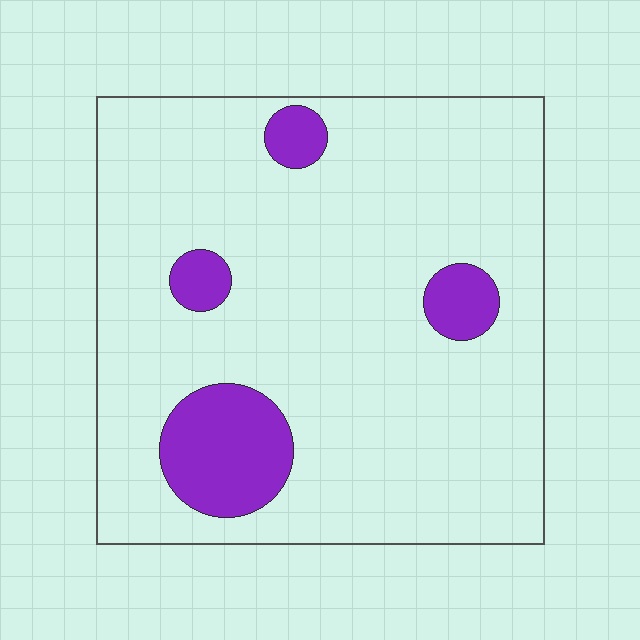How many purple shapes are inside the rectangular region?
4.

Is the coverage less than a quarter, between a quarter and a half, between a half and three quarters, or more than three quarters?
Less than a quarter.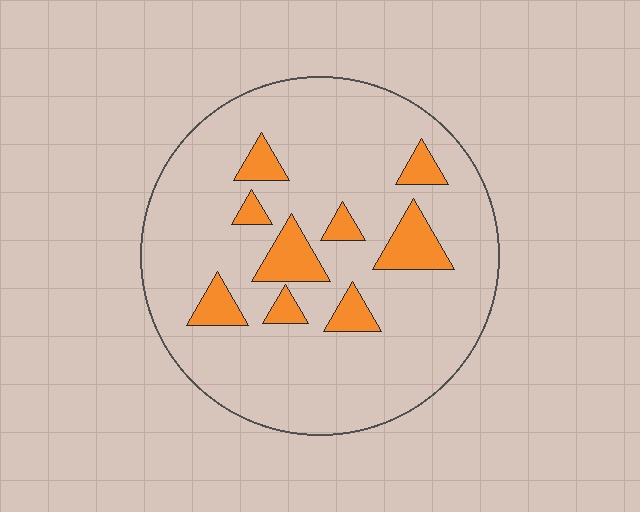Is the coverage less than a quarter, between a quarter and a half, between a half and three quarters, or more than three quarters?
Less than a quarter.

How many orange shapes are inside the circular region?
9.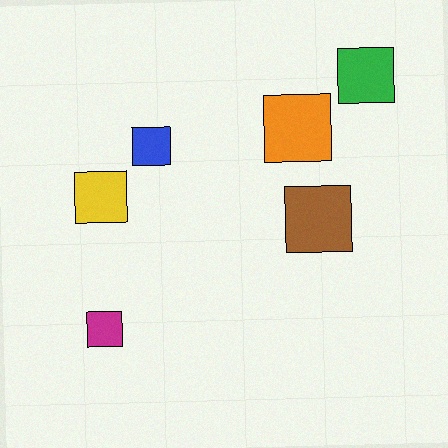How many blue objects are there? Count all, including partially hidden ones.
There is 1 blue object.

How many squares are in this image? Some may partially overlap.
There are 6 squares.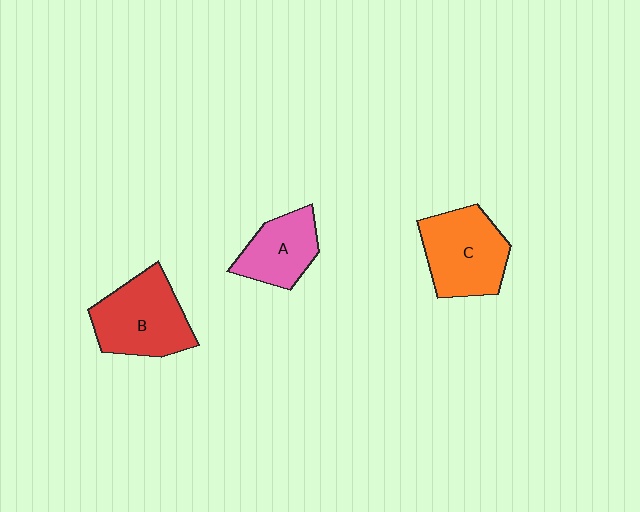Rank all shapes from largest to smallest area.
From largest to smallest: B (red), C (orange), A (pink).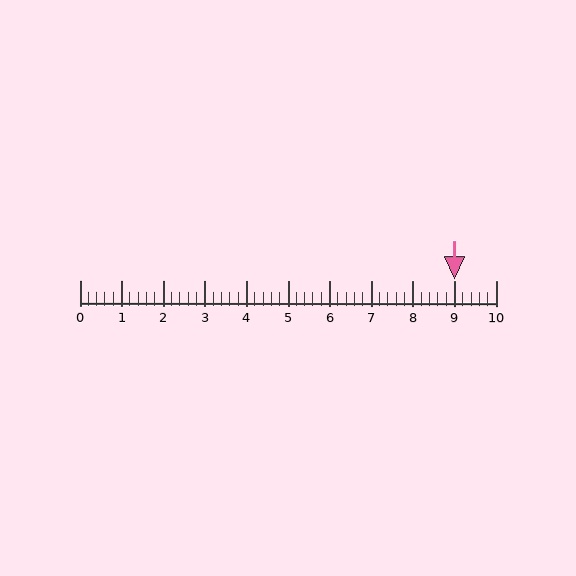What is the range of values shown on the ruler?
The ruler shows values from 0 to 10.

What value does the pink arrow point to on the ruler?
The pink arrow points to approximately 9.0.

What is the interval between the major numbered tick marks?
The major tick marks are spaced 1 units apart.